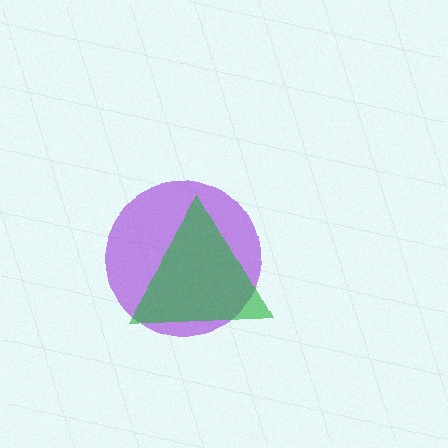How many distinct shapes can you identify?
There are 2 distinct shapes: a purple circle, a green triangle.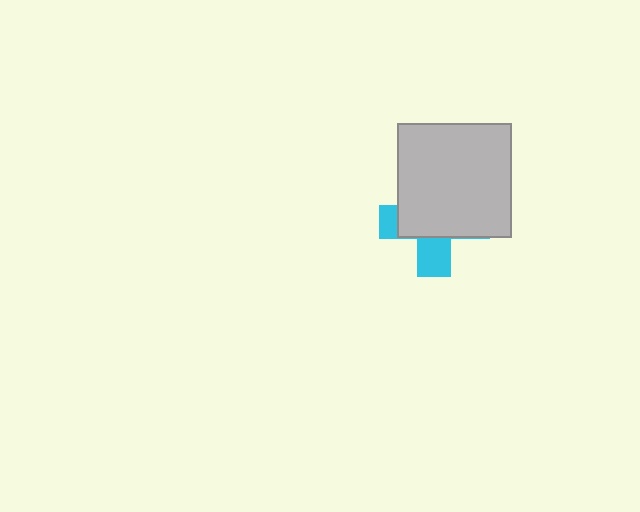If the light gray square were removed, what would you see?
You would see the complete cyan cross.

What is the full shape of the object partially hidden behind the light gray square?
The partially hidden object is a cyan cross.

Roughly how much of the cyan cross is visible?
A small part of it is visible (roughly 33%).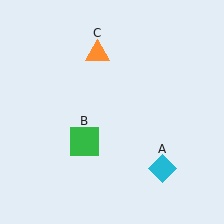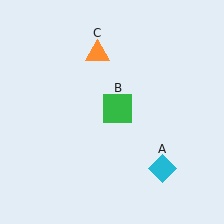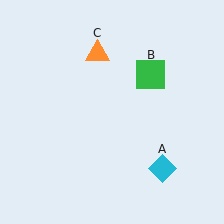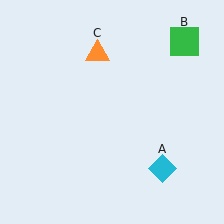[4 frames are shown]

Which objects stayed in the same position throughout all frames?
Cyan diamond (object A) and orange triangle (object C) remained stationary.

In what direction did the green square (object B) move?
The green square (object B) moved up and to the right.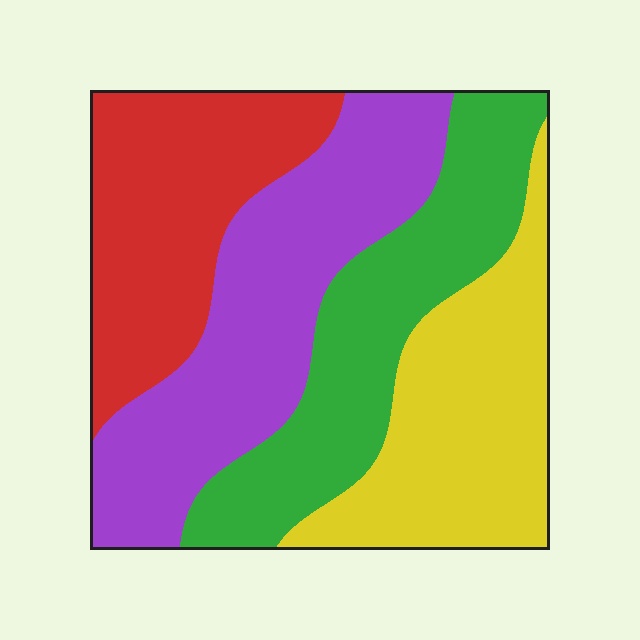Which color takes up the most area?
Purple, at roughly 30%.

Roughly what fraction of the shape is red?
Red takes up about one quarter (1/4) of the shape.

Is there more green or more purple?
Purple.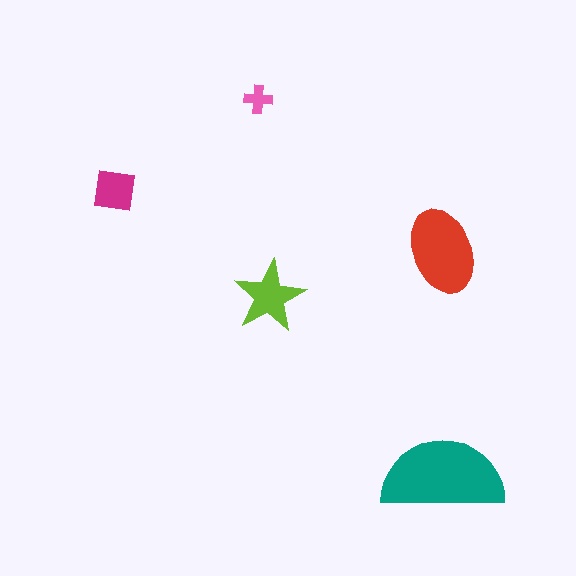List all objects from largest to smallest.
The teal semicircle, the red ellipse, the lime star, the magenta square, the pink cross.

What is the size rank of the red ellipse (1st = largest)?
2nd.